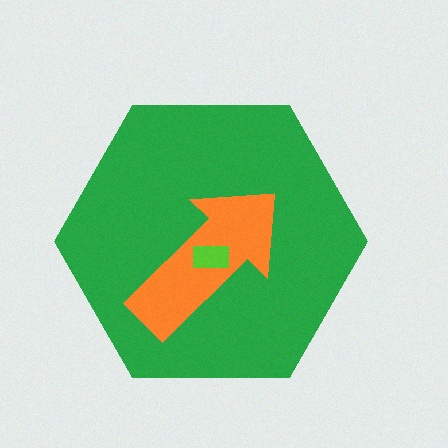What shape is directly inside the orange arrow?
The lime rectangle.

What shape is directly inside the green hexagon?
The orange arrow.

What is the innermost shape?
The lime rectangle.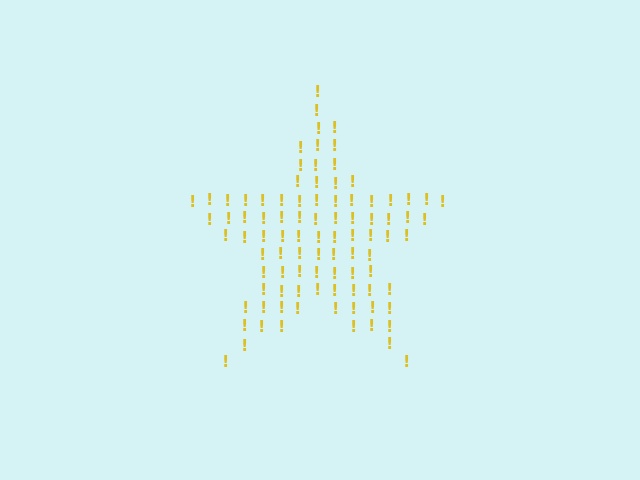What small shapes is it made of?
It is made of small exclamation marks.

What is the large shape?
The large shape is a star.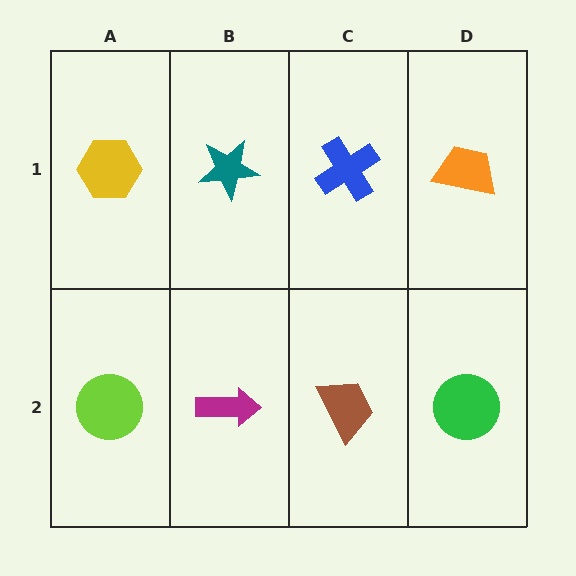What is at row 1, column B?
A teal star.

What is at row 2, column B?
A magenta arrow.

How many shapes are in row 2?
4 shapes.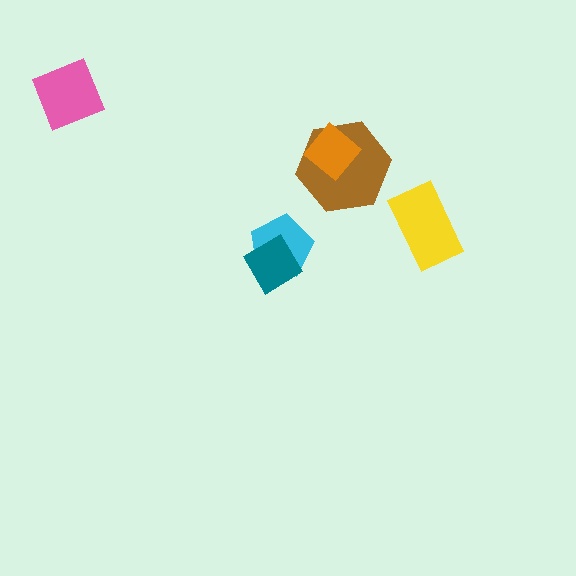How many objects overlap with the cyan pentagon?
1 object overlaps with the cyan pentagon.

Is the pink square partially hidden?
No, no other shape covers it.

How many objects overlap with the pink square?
0 objects overlap with the pink square.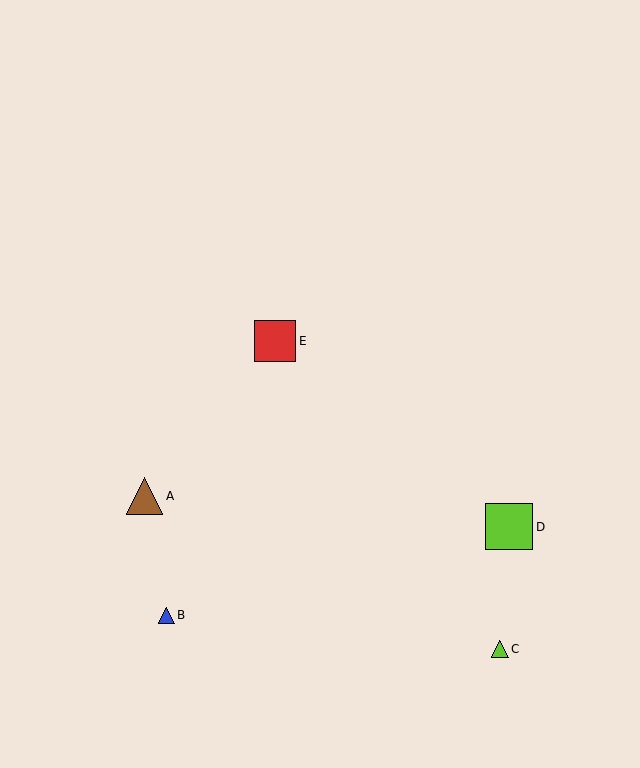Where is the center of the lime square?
The center of the lime square is at (509, 527).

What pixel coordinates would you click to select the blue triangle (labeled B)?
Click at (167, 615) to select the blue triangle B.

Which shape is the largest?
The lime square (labeled D) is the largest.